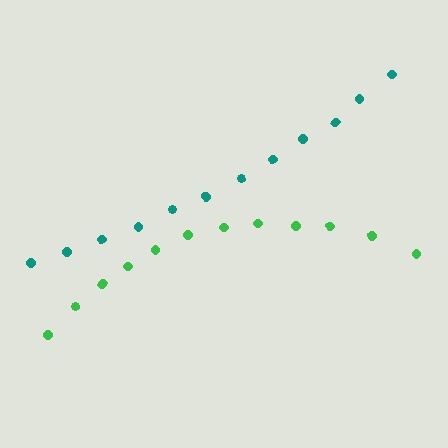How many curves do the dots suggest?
There are 2 distinct paths.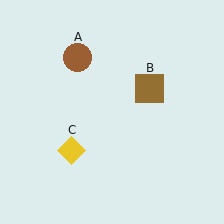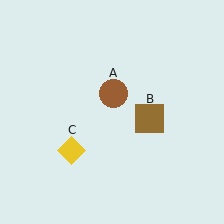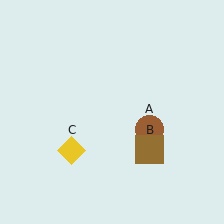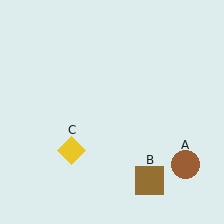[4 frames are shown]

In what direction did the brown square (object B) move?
The brown square (object B) moved down.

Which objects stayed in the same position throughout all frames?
Yellow diamond (object C) remained stationary.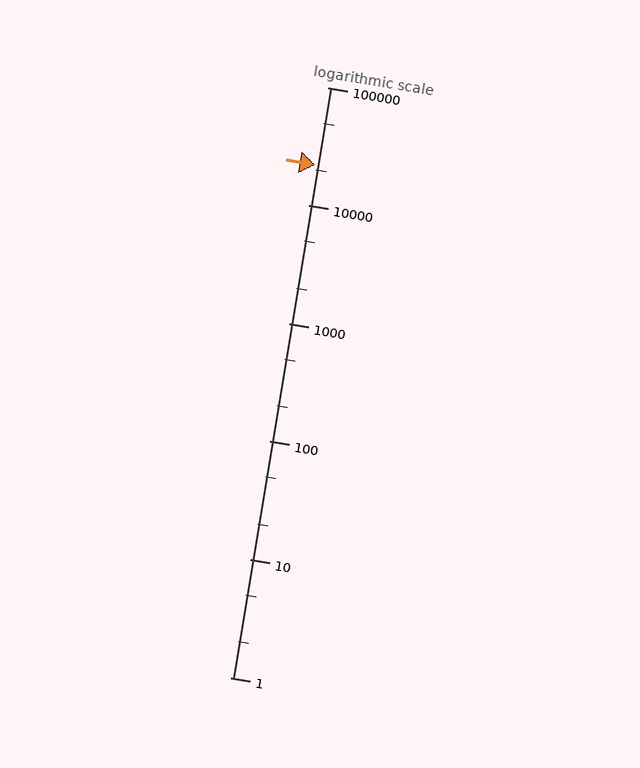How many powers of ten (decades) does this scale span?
The scale spans 5 decades, from 1 to 100000.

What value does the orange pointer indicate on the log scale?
The pointer indicates approximately 22000.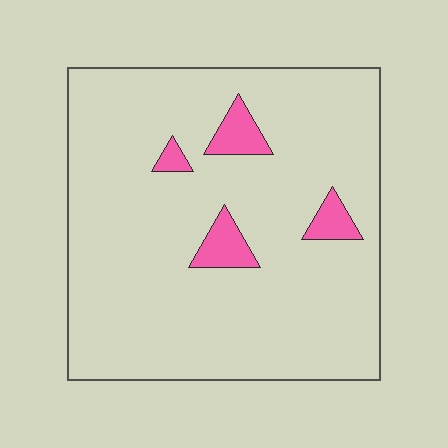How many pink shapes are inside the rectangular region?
4.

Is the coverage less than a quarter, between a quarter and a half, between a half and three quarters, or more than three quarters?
Less than a quarter.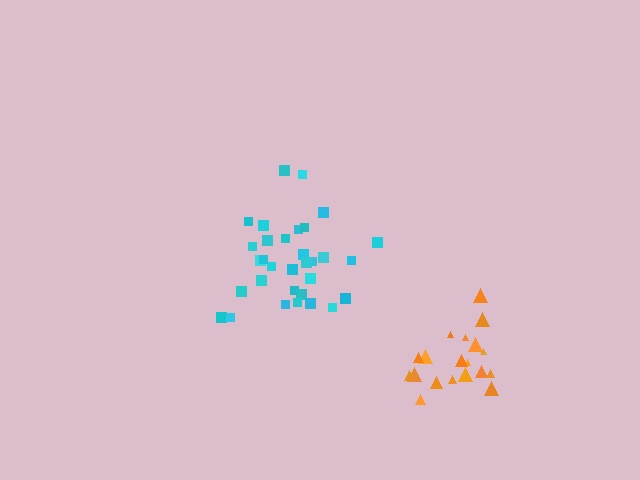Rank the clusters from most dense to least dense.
orange, cyan.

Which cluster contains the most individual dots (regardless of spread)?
Cyan (32).